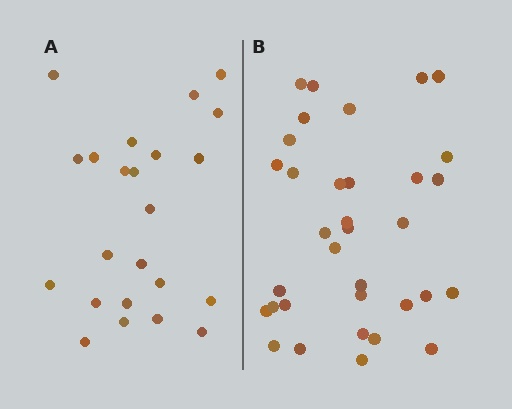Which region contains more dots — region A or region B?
Region B (the right region) has more dots.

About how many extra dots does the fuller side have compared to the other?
Region B has roughly 12 or so more dots than region A.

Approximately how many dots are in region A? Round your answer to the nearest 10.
About 20 dots. (The exact count is 23, which rounds to 20.)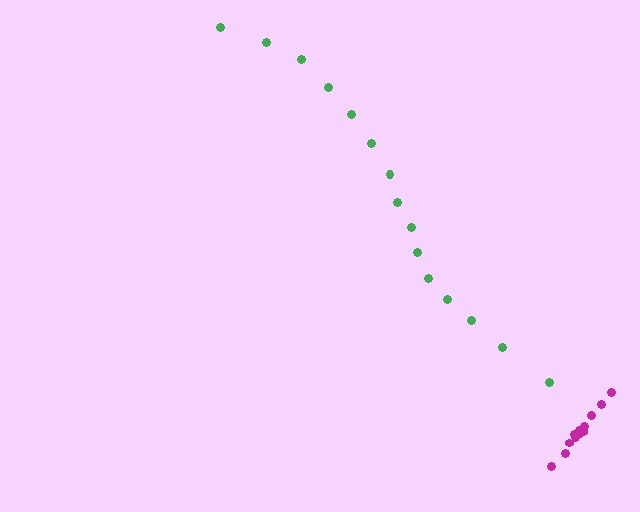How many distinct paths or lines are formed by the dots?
There are 2 distinct paths.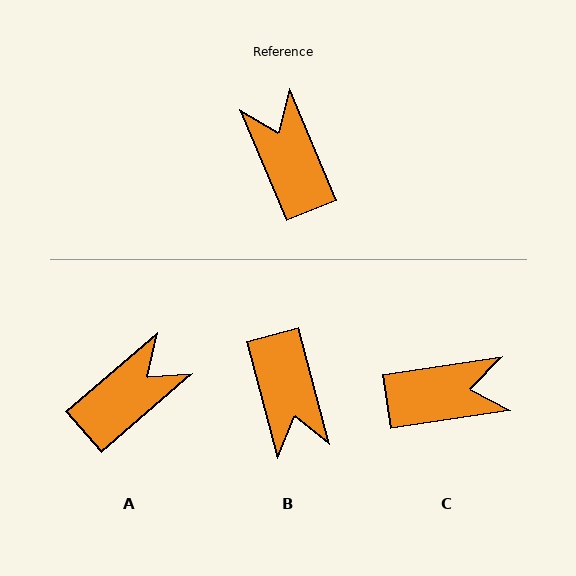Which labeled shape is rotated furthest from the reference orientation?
B, about 172 degrees away.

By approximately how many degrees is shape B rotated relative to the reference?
Approximately 172 degrees counter-clockwise.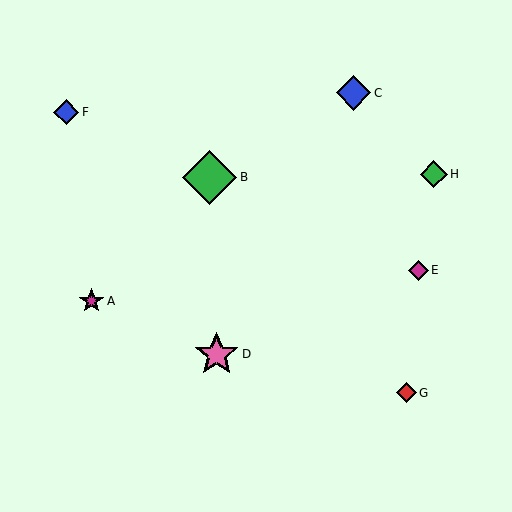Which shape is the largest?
The green diamond (labeled B) is the largest.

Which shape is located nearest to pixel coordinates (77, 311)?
The magenta star (labeled A) at (91, 301) is nearest to that location.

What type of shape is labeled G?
Shape G is a red diamond.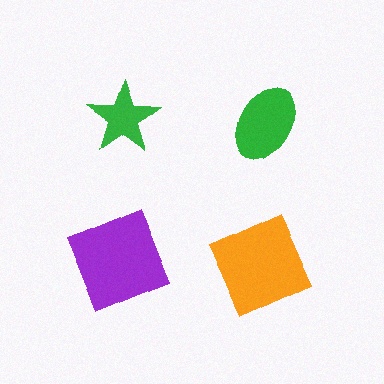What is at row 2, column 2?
An orange square.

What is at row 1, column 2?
A green ellipse.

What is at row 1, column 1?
A green star.